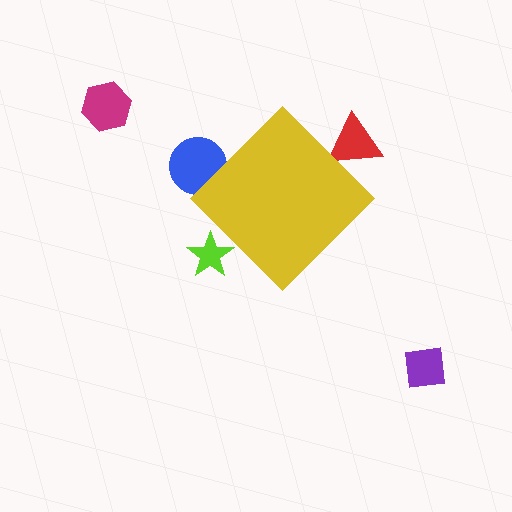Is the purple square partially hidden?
No, the purple square is fully visible.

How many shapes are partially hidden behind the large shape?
3 shapes are partially hidden.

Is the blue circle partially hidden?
Yes, the blue circle is partially hidden behind the yellow diamond.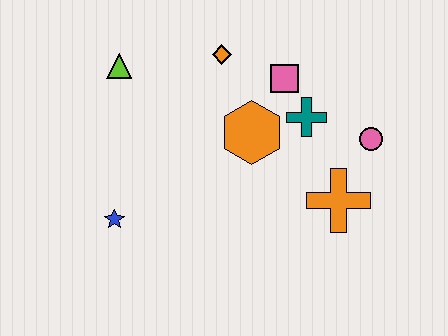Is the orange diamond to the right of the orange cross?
No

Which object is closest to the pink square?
The teal cross is closest to the pink square.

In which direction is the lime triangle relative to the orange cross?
The lime triangle is to the left of the orange cross.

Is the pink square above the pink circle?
Yes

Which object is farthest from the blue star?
The pink circle is farthest from the blue star.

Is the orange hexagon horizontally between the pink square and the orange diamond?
Yes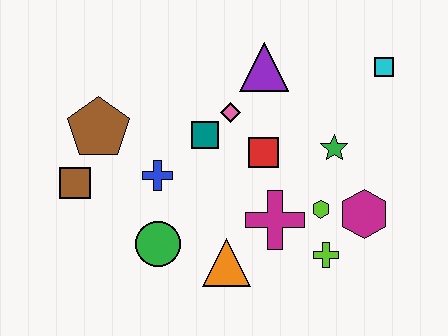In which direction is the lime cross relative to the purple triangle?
The lime cross is below the purple triangle.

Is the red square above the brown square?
Yes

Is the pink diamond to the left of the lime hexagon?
Yes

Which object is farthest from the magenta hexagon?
The brown square is farthest from the magenta hexagon.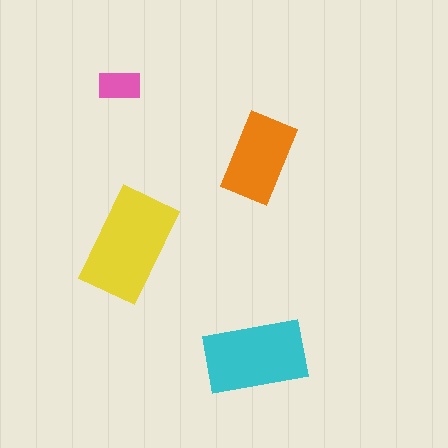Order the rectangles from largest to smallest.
the yellow one, the cyan one, the orange one, the pink one.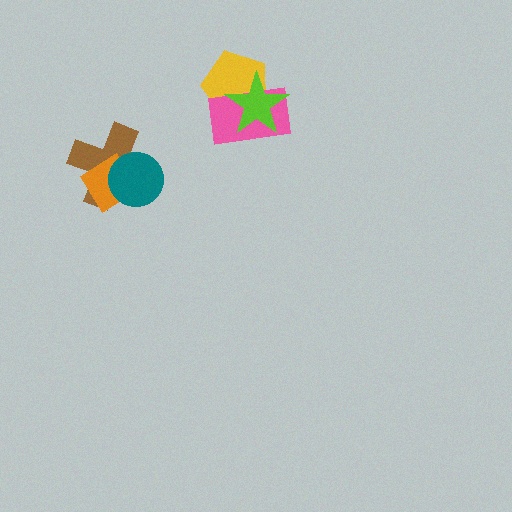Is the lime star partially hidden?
No, no other shape covers it.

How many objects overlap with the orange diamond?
2 objects overlap with the orange diamond.